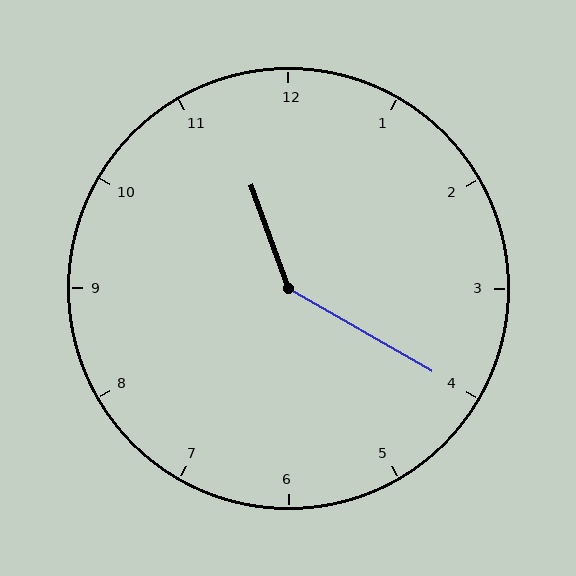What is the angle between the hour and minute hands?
Approximately 140 degrees.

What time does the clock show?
11:20.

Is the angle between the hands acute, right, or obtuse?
It is obtuse.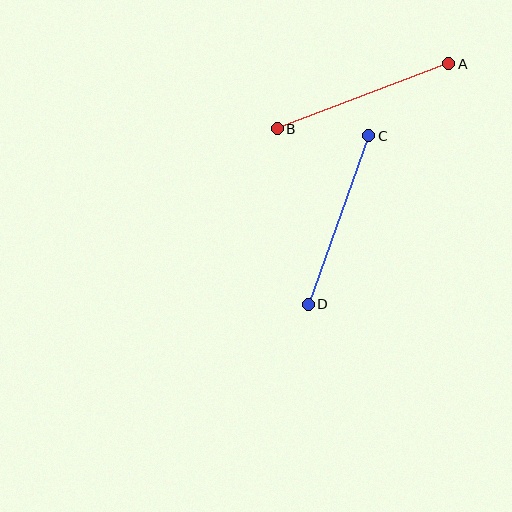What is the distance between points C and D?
The distance is approximately 179 pixels.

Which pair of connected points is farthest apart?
Points A and B are farthest apart.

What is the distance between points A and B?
The distance is approximately 183 pixels.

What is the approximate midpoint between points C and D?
The midpoint is at approximately (339, 220) pixels.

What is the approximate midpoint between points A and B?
The midpoint is at approximately (363, 96) pixels.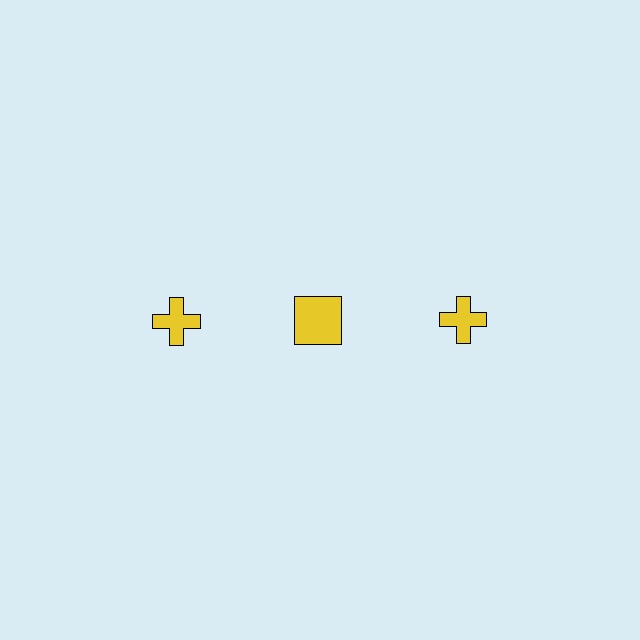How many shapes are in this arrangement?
There are 3 shapes arranged in a grid pattern.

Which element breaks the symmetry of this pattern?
The yellow square in the top row, second from left column breaks the symmetry. All other shapes are yellow crosses.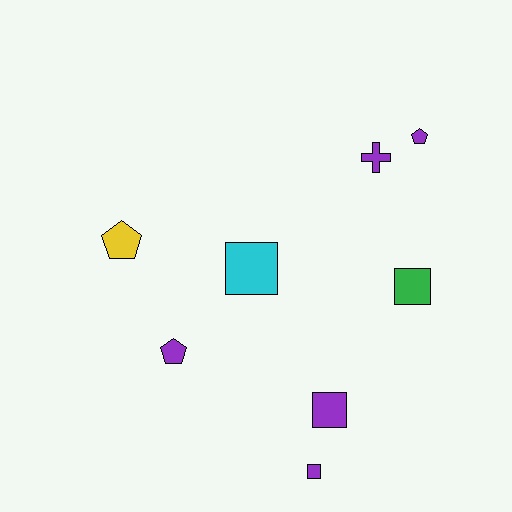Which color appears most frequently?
Purple, with 5 objects.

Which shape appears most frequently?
Square, with 4 objects.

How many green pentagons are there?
There are no green pentagons.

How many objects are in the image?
There are 8 objects.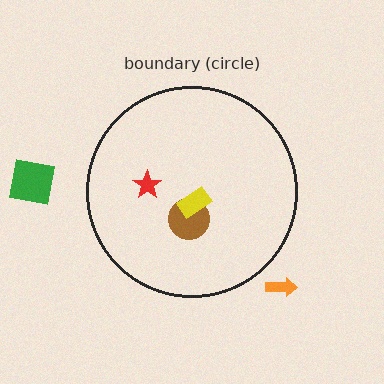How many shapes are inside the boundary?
3 inside, 2 outside.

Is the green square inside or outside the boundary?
Outside.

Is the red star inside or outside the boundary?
Inside.